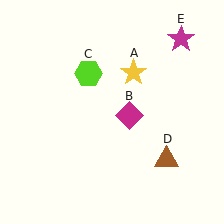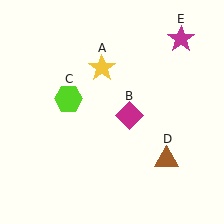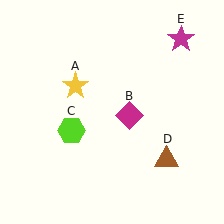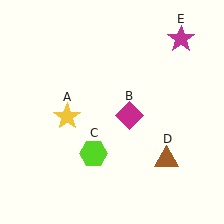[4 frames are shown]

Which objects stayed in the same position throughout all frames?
Magenta diamond (object B) and brown triangle (object D) and magenta star (object E) remained stationary.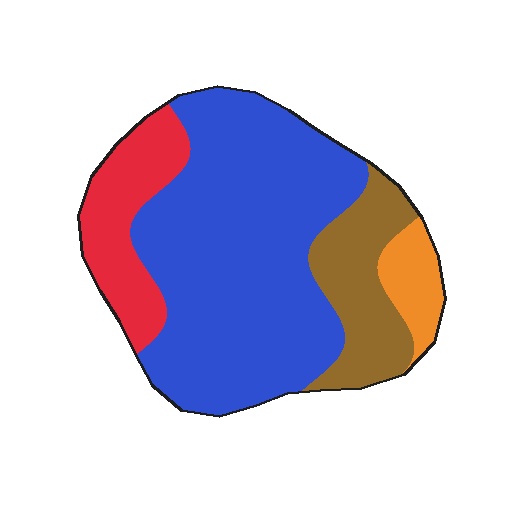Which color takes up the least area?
Orange, at roughly 5%.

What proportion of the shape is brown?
Brown covers about 15% of the shape.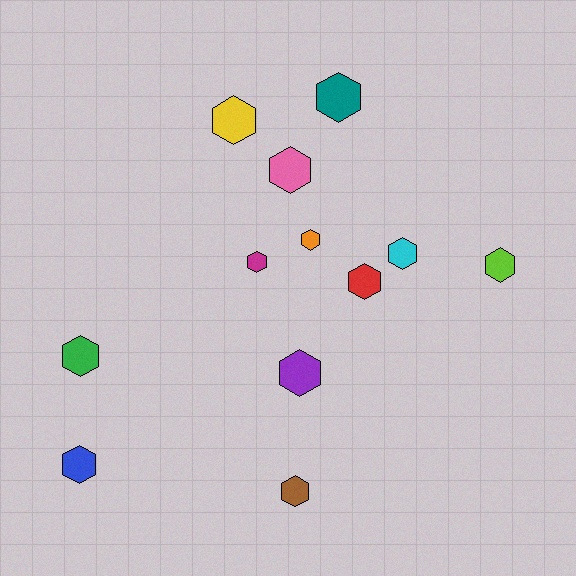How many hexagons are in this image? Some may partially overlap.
There are 12 hexagons.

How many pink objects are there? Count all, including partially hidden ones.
There is 1 pink object.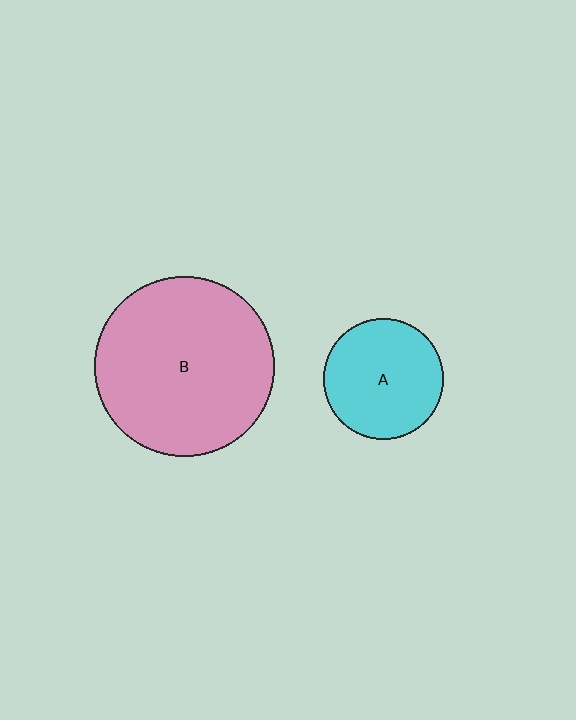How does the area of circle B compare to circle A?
Approximately 2.3 times.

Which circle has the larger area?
Circle B (pink).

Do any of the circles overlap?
No, none of the circles overlap.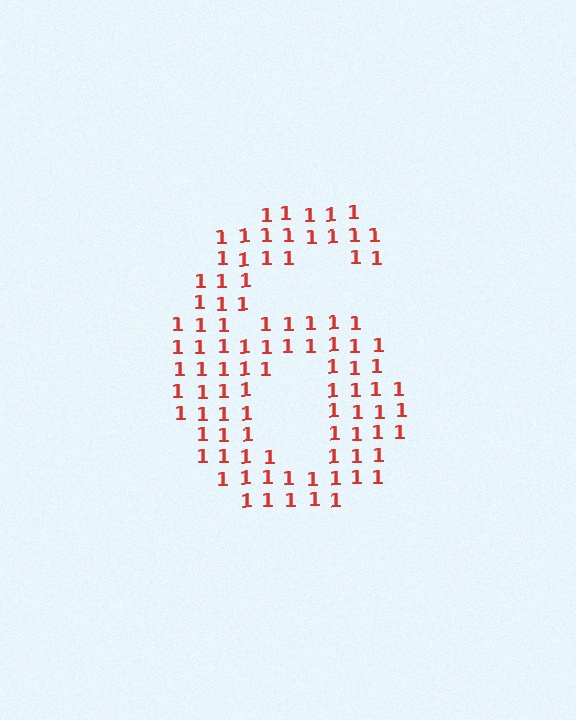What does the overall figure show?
The overall figure shows the digit 6.